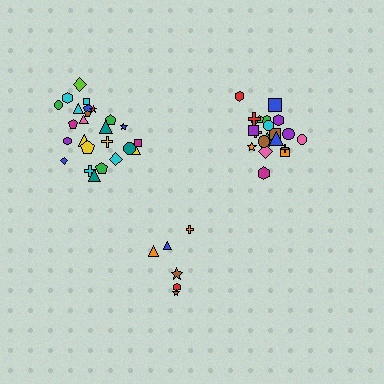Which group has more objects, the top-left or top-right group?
The top-left group.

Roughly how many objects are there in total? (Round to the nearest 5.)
Roughly 55 objects in total.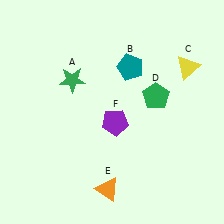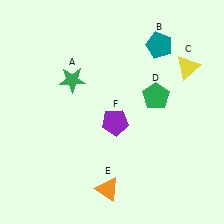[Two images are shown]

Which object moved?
The teal pentagon (B) moved right.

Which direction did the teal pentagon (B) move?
The teal pentagon (B) moved right.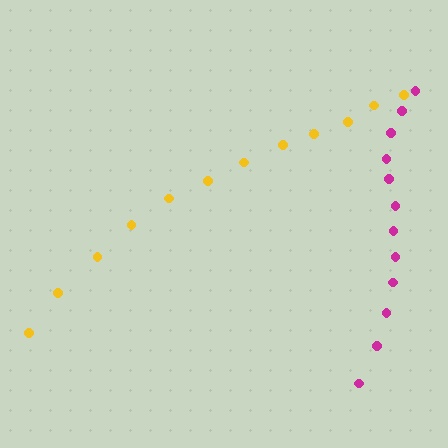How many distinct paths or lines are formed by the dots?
There are 2 distinct paths.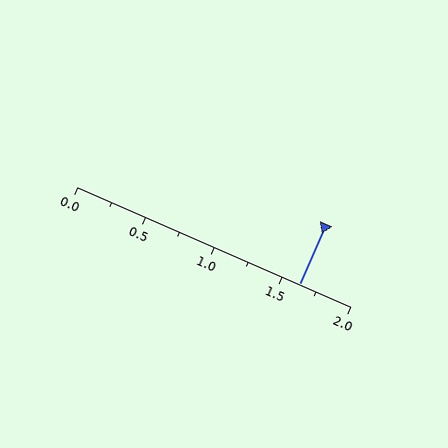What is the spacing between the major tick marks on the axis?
The major ticks are spaced 0.5 apart.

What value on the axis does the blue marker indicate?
The marker indicates approximately 1.62.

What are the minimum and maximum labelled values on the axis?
The axis runs from 0.0 to 2.0.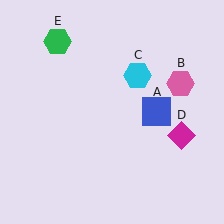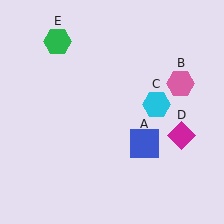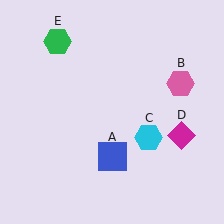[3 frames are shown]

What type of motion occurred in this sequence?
The blue square (object A), cyan hexagon (object C) rotated clockwise around the center of the scene.